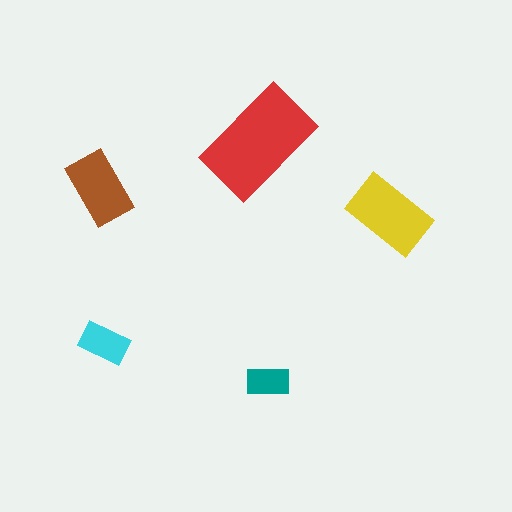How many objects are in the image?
There are 5 objects in the image.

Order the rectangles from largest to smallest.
the red one, the yellow one, the brown one, the cyan one, the teal one.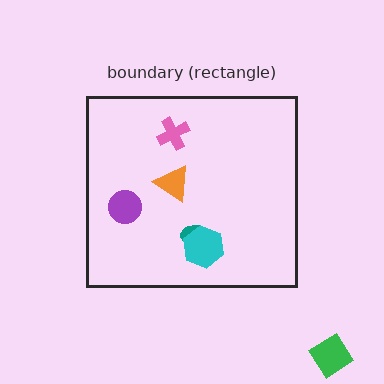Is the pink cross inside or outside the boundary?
Inside.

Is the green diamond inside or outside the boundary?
Outside.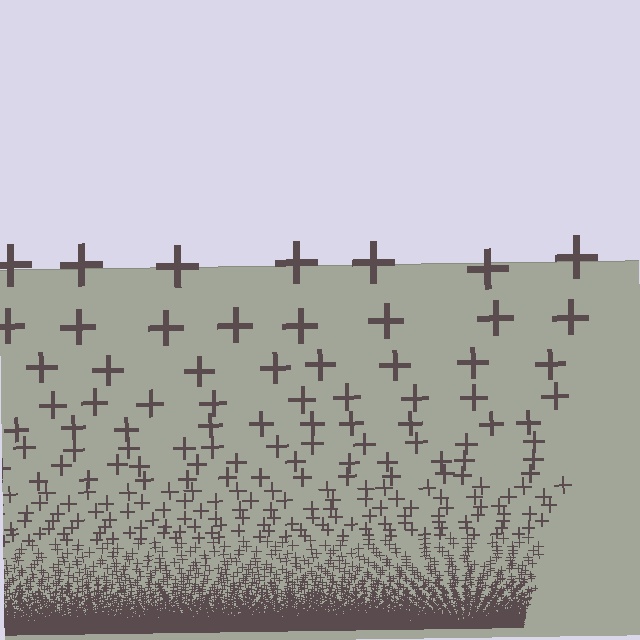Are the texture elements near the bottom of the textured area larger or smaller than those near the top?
Smaller. The gradient is inverted — elements near the bottom are smaller and denser.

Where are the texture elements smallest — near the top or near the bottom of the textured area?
Near the bottom.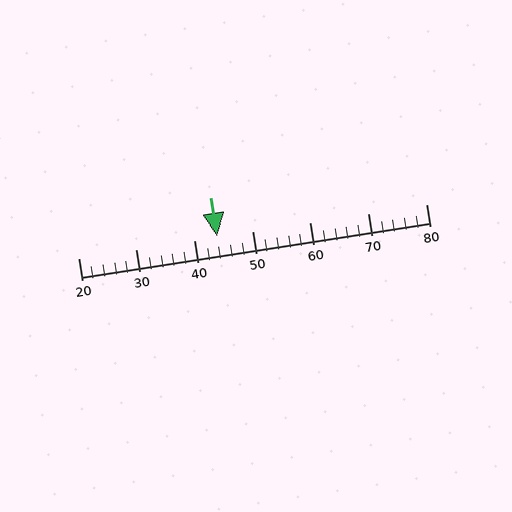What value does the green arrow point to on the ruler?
The green arrow points to approximately 44.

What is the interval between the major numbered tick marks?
The major tick marks are spaced 10 units apart.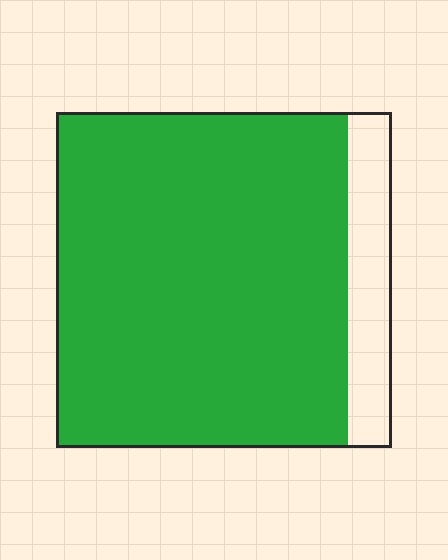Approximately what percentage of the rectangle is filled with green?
Approximately 85%.